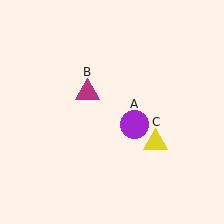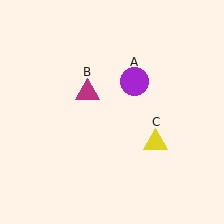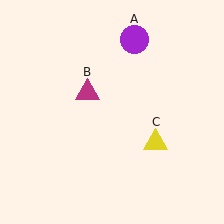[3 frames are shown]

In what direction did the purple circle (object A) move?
The purple circle (object A) moved up.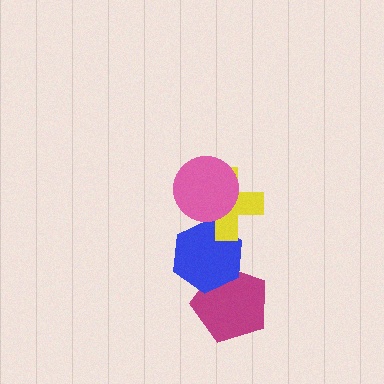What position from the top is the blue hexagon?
The blue hexagon is 3rd from the top.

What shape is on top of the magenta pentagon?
The blue hexagon is on top of the magenta pentagon.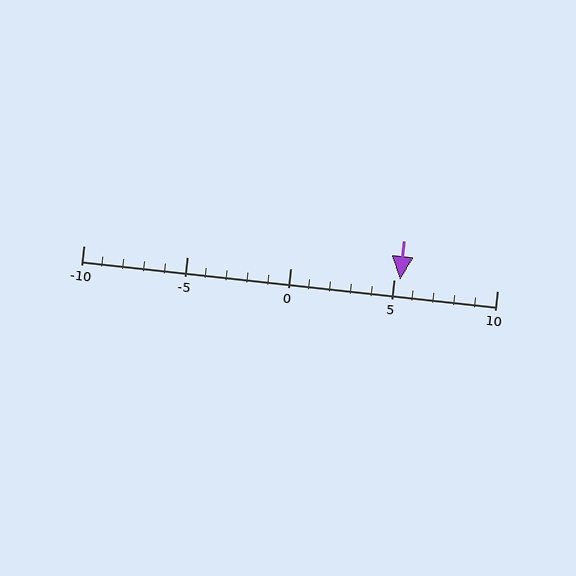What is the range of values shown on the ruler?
The ruler shows values from -10 to 10.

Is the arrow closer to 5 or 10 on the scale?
The arrow is closer to 5.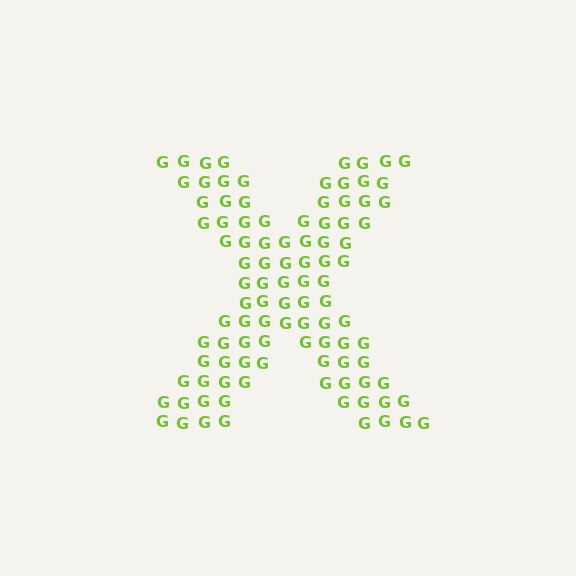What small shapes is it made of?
It is made of small letter G's.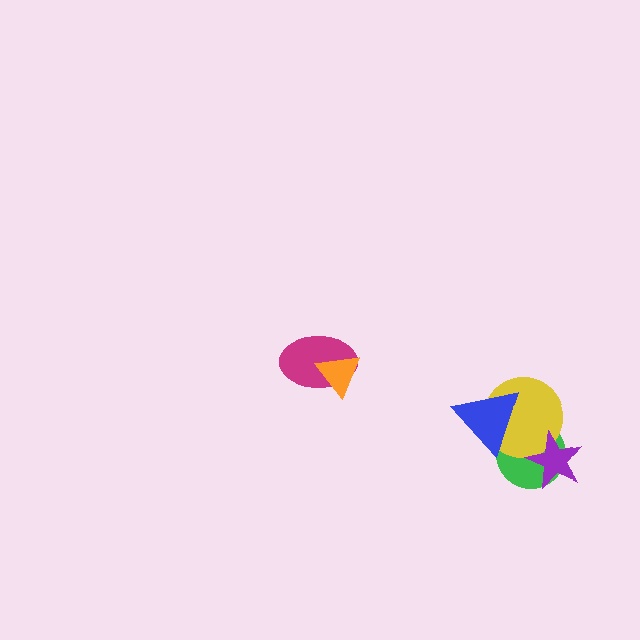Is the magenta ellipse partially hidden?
Yes, it is partially covered by another shape.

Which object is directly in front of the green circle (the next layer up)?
The yellow circle is directly in front of the green circle.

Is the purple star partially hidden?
No, no other shape covers it.